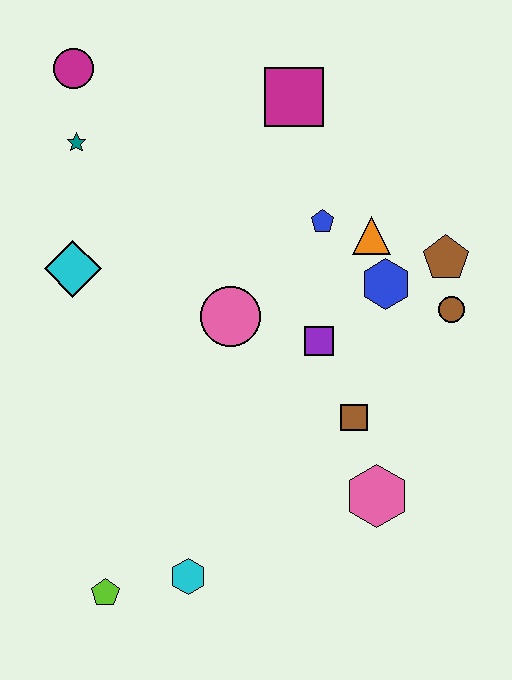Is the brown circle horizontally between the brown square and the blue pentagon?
No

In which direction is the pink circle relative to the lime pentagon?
The pink circle is above the lime pentagon.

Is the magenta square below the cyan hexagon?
No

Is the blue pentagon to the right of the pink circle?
Yes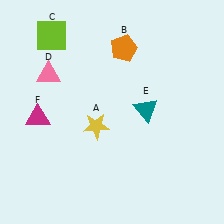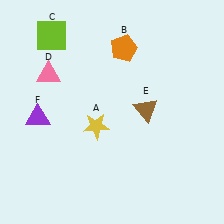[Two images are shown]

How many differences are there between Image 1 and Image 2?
There are 2 differences between the two images.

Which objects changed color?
E changed from teal to brown. F changed from magenta to purple.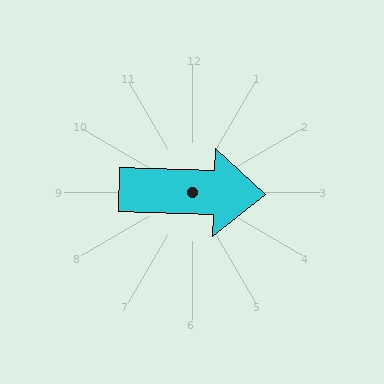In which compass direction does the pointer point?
East.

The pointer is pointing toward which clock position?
Roughly 3 o'clock.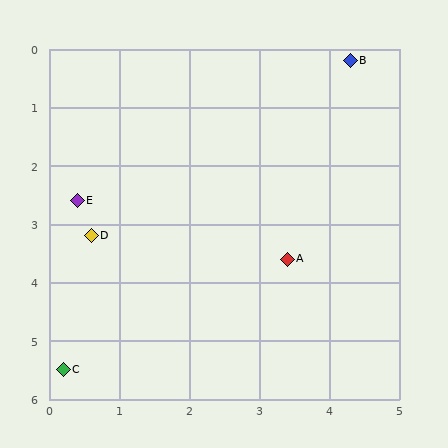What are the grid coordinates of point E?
Point E is at approximately (0.4, 2.6).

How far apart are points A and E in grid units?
Points A and E are about 3.2 grid units apart.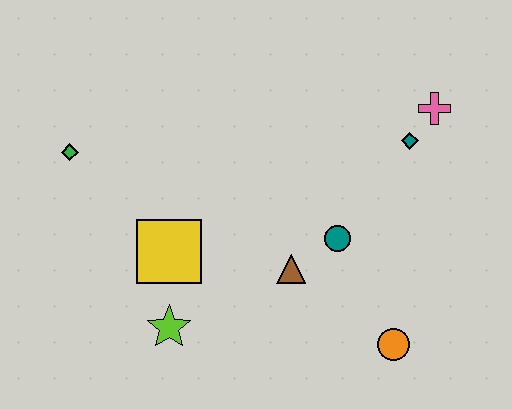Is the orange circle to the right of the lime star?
Yes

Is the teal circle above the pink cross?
No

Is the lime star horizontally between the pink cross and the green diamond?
Yes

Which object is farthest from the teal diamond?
The green diamond is farthest from the teal diamond.